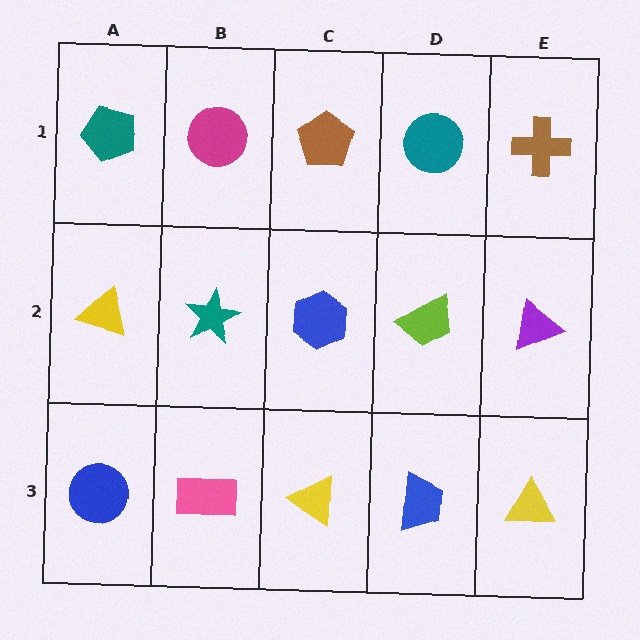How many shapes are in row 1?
5 shapes.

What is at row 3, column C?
A yellow triangle.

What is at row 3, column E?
A yellow triangle.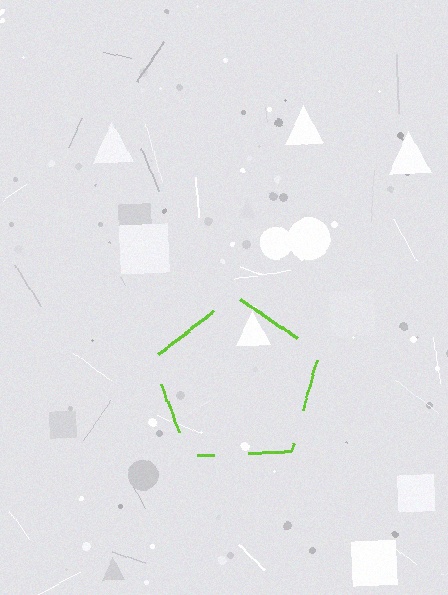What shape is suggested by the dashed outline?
The dashed outline suggests a pentagon.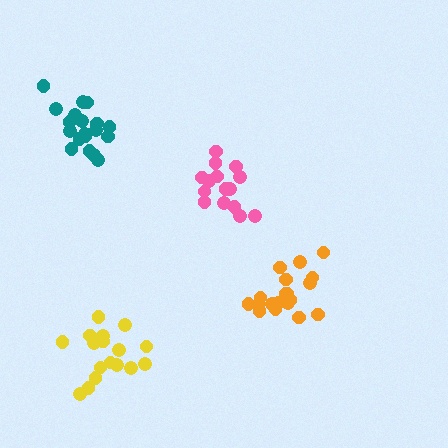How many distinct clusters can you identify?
There are 4 distinct clusters.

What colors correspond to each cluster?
The clusters are colored: orange, teal, yellow, pink.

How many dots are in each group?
Group 1: 19 dots, Group 2: 19 dots, Group 3: 17 dots, Group 4: 15 dots (70 total).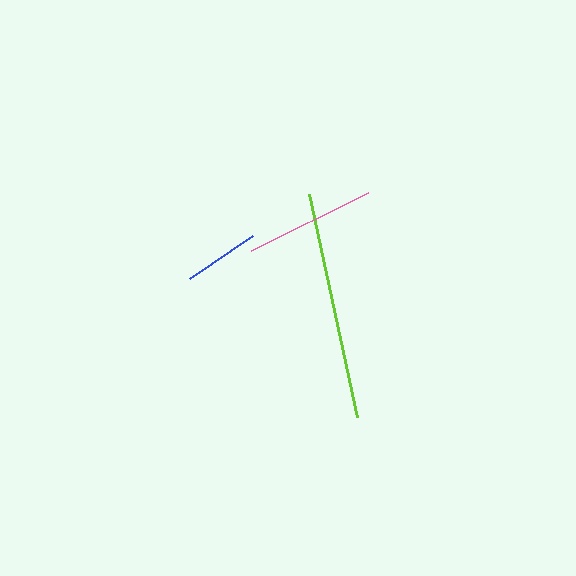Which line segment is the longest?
The lime line is the longest at approximately 227 pixels.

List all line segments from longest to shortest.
From longest to shortest: lime, pink, blue.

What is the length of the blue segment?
The blue segment is approximately 76 pixels long.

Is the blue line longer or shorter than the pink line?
The pink line is longer than the blue line.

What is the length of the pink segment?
The pink segment is approximately 131 pixels long.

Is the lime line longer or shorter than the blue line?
The lime line is longer than the blue line.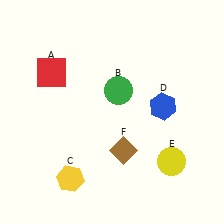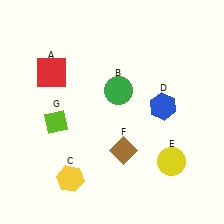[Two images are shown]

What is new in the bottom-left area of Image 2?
A lime diamond (G) was added in the bottom-left area of Image 2.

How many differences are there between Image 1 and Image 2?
There is 1 difference between the two images.